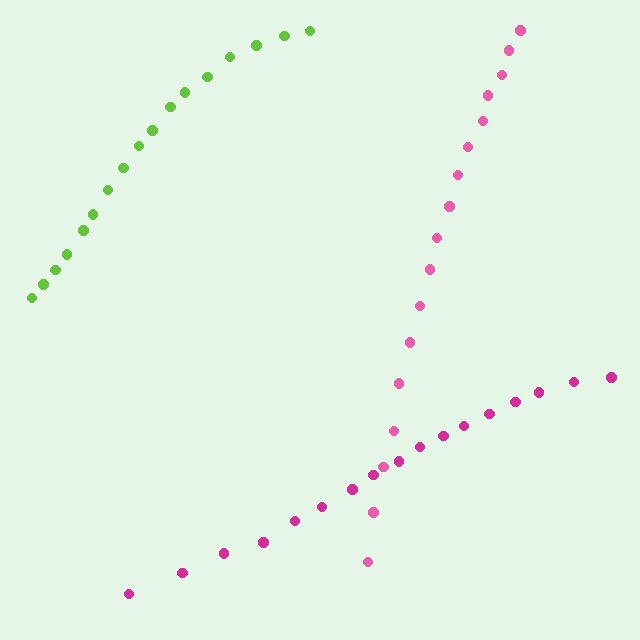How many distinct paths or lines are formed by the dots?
There are 3 distinct paths.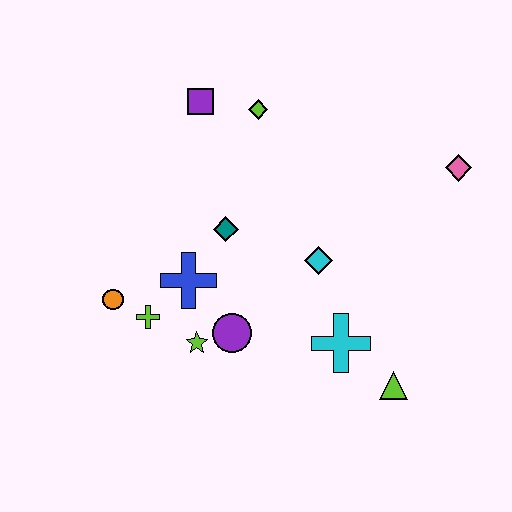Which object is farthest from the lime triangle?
The purple square is farthest from the lime triangle.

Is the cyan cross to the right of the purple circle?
Yes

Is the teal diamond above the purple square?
No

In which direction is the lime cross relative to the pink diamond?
The lime cross is to the left of the pink diamond.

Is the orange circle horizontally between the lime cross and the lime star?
No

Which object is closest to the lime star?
The purple circle is closest to the lime star.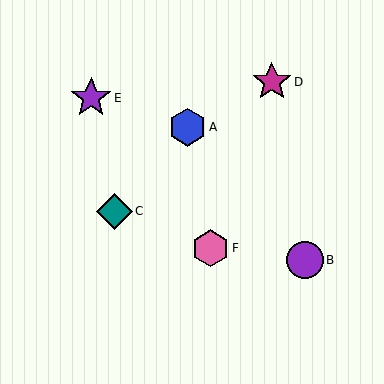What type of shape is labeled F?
Shape F is a pink hexagon.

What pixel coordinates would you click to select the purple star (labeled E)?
Click at (91, 98) to select the purple star E.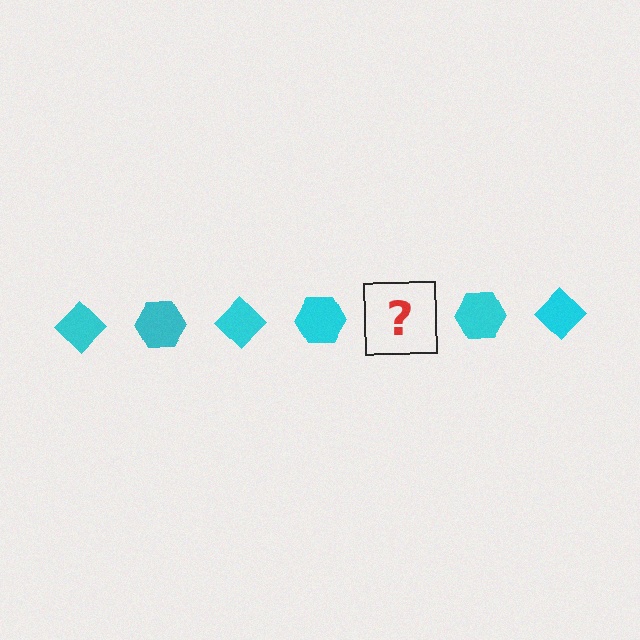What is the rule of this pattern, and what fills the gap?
The rule is that the pattern cycles through diamond, hexagon shapes in cyan. The gap should be filled with a cyan diamond.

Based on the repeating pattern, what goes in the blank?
The blank should be a cyan diamond.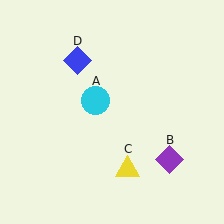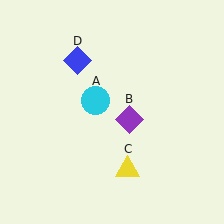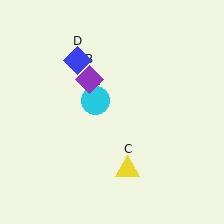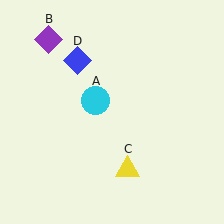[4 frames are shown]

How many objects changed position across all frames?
1 object changed position: purple diamond (object B).